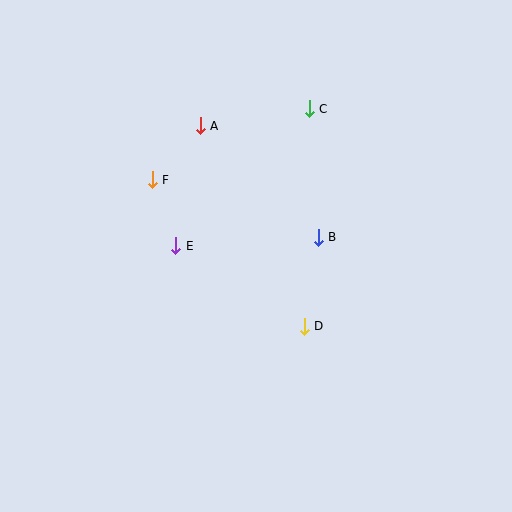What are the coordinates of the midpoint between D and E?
The midpoint between D and E is at (240, 286).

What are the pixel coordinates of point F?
Point F is at (152, 180).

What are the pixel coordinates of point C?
Point C is at (309, 109).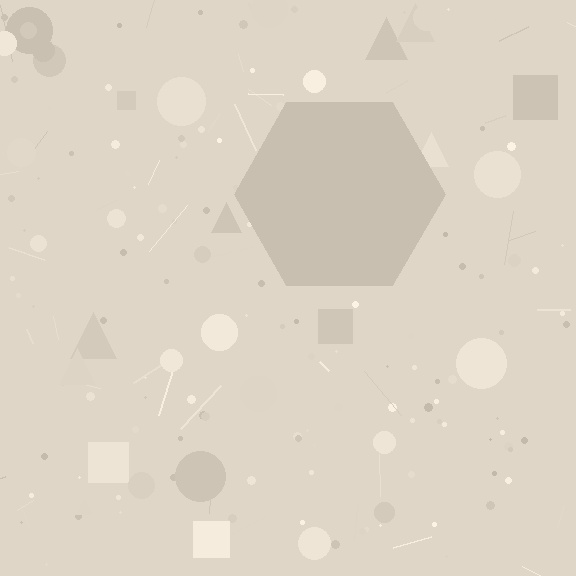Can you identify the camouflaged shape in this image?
The camouflaged shape is a hexagon.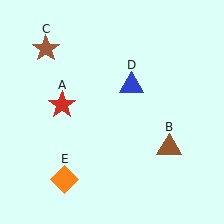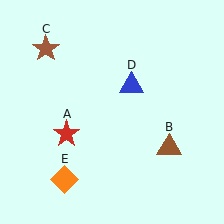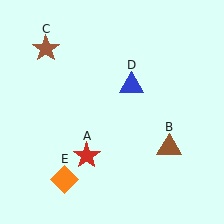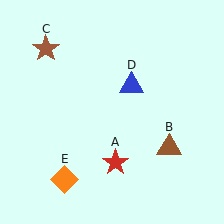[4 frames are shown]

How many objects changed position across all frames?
1 object changed position: red star (object A).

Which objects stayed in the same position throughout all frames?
Brown triangle (object B) and brown star (object C) and blue triangle (object D) and orange diamond (object E) remained stationary.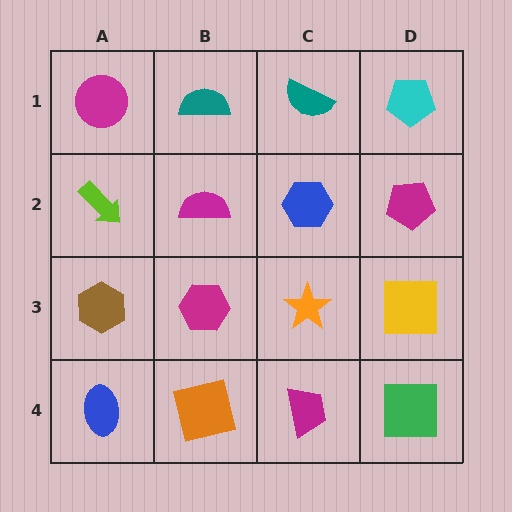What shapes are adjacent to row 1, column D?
A magenta pentagon (row 2, column D), a teal semicircle (row 1, column C).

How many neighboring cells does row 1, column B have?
3.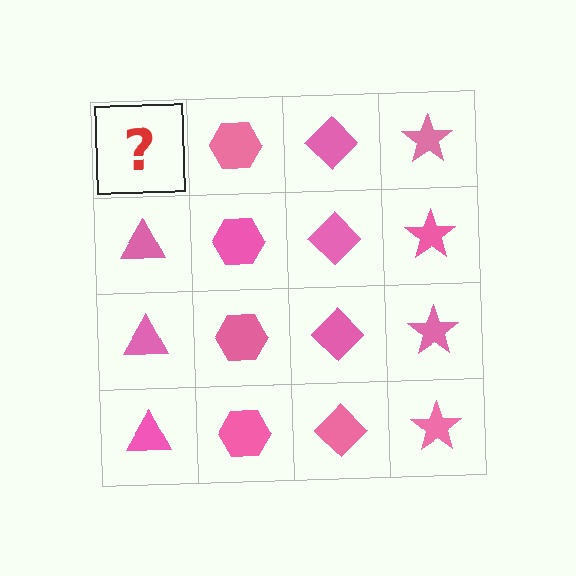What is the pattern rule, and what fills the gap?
The rule is that each column has a consistent shape. The gap should be filled with a pink triangle.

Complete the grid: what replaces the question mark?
The question mark should be replaced with a pink triangle.